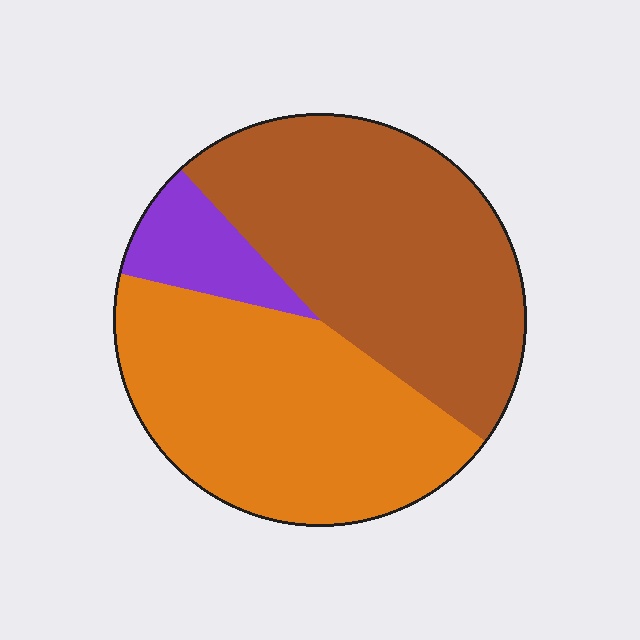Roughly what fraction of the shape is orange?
Orange covers 44% of the shape.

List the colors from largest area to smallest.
From largest to smallest: brown, orange, purple.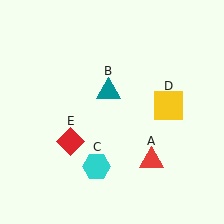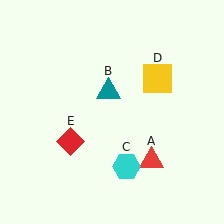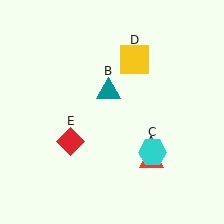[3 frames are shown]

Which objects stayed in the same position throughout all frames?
Red triangle (object A) and teal triangle (object B) and red diamond (object E) remained stationary.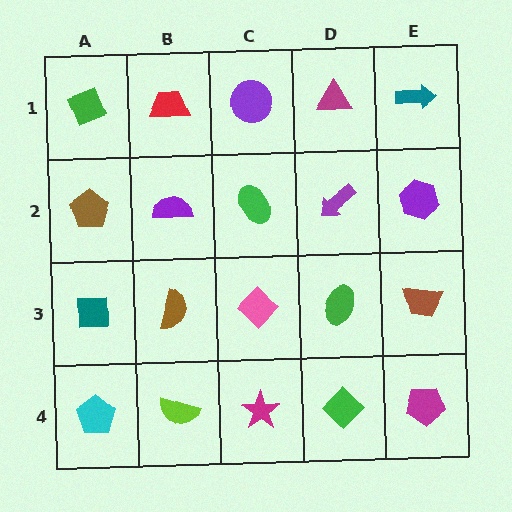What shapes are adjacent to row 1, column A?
A brown pentagon (row 2, column A), a red trapezoid (row 1, column B).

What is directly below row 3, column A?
A cyan pentagon.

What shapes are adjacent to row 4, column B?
A brown semicircle (row 3, column B), a cyan pentagon (row 4, column A), a magenta star (row 4, column C).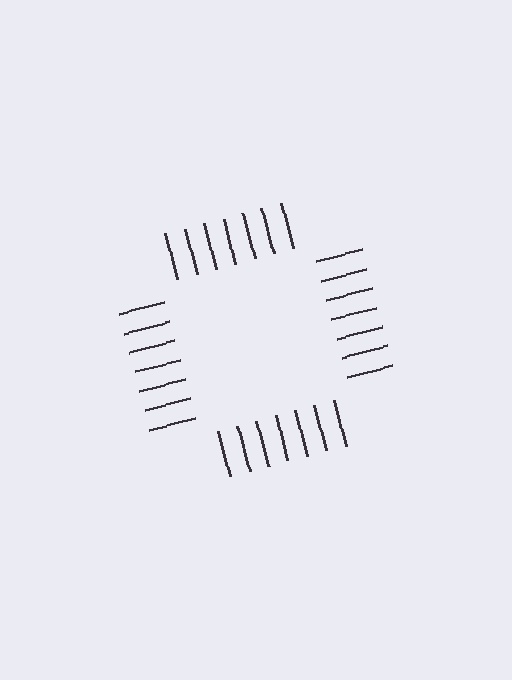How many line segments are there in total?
28 — 7 along each of the 4 edges.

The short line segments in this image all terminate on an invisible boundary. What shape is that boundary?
An illusory square — the line segments terminate on its edges but no continuous stroke is drawn.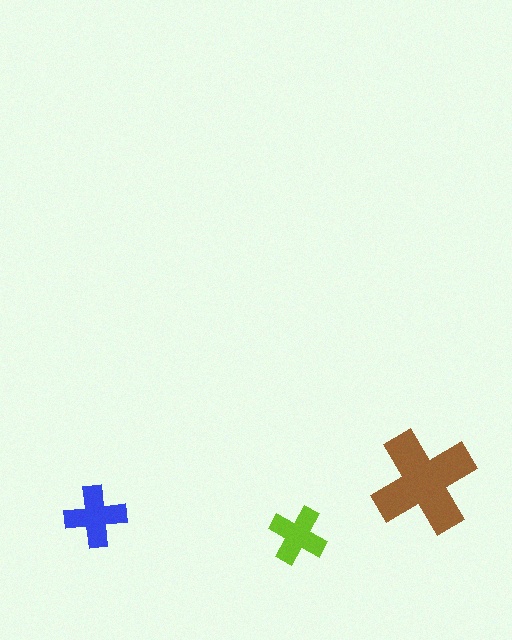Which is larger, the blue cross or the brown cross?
The brown one.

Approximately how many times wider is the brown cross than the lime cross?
About 2 times wider.